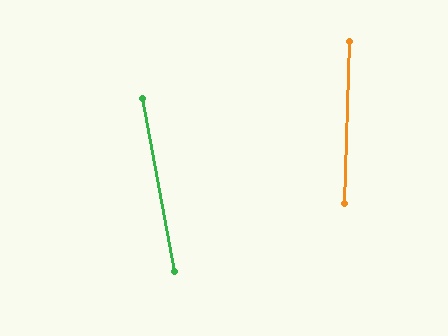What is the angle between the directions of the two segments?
Approximately 12 degrees.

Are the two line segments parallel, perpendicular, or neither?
Neither parallel nor perpendicular — they differ by about 12°.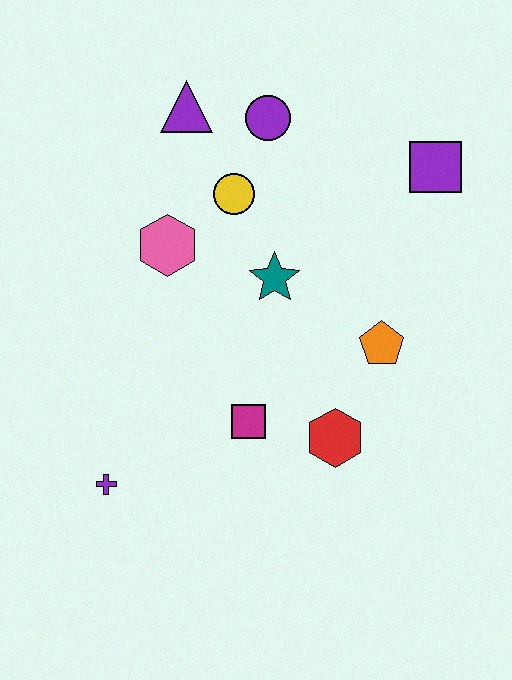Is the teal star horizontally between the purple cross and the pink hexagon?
No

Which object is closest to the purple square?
The purple circle is closest to the purple square.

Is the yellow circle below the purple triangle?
Yes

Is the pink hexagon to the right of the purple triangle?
No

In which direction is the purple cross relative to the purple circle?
The purple cross is below the purple circle.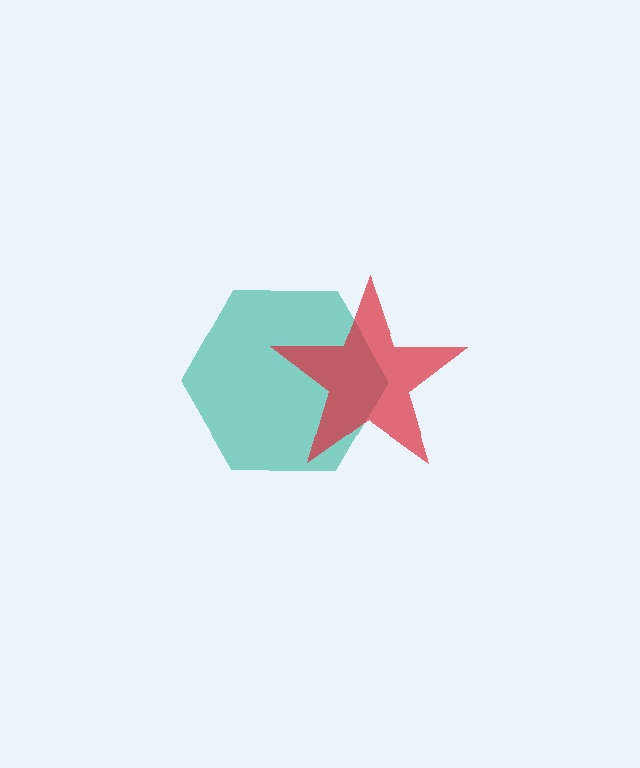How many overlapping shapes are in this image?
There are 2 overlapping shapes in the image.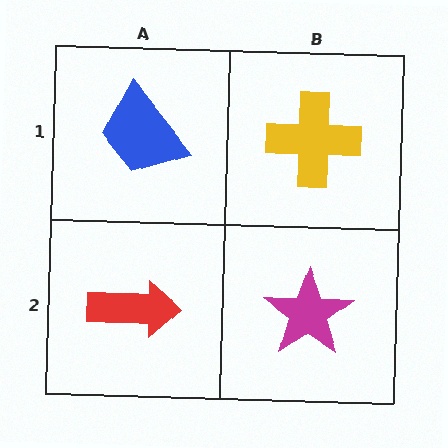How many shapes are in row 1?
2 shapes.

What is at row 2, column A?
A red arrow.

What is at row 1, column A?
A blue trapezoid.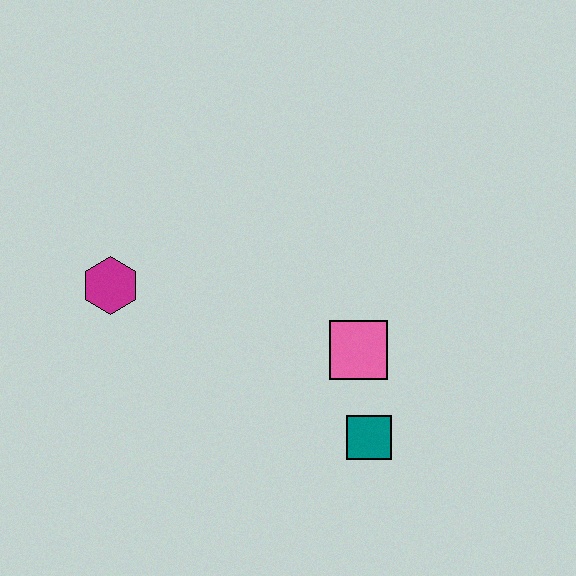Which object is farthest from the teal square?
The magenta hexagon is farthest from the teal square.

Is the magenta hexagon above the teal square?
Yes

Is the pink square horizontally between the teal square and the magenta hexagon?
Yes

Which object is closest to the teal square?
The pink square is closest to the teal square.